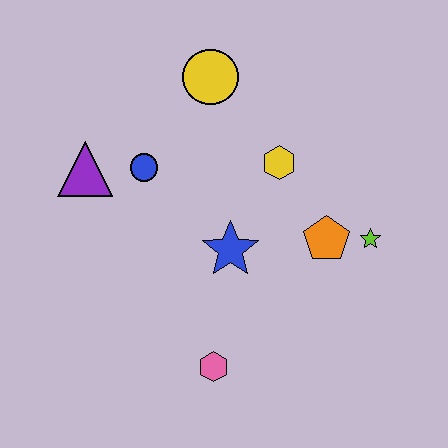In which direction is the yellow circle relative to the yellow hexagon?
The yellow circle is above the yellow hexagon.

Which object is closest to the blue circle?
The purple triangle is closest to the blue circle.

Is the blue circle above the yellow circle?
No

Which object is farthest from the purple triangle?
The lime star is farthest from the purple triangle.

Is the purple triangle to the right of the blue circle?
No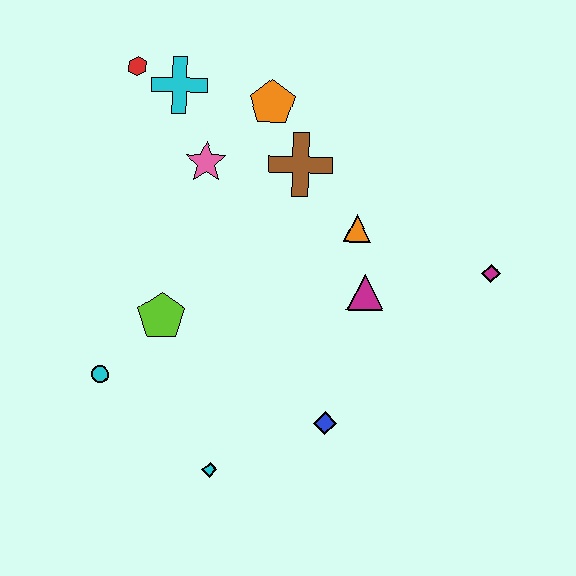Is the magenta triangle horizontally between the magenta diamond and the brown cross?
Yes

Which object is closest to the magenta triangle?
The orange triangle is closest to the magenta triangle.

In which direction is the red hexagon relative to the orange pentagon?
The red hexagon is to the left of the orange pentagon.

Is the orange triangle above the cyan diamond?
Yes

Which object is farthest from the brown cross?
The cyan diamond is farthest from the brown cross.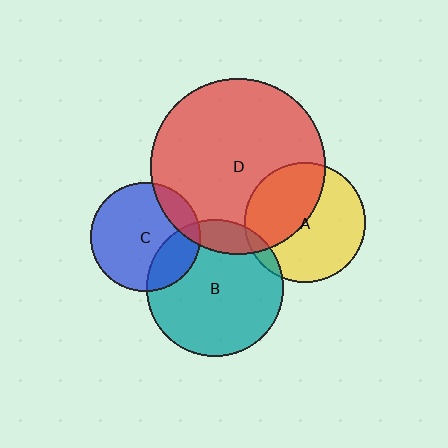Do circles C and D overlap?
Yes.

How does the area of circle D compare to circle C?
Approximately 2.6 times.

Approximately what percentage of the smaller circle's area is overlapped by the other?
Approximately 15%.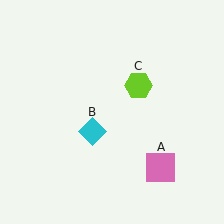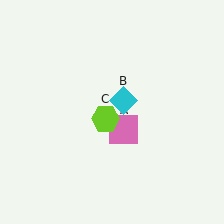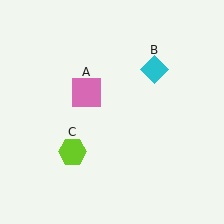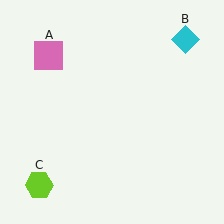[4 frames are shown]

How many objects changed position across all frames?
3 objects changed position: pink square (object A), cyan diamond (object B), lime hexagon (object C).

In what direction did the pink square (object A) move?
The pink square (object A) moved up and to the left.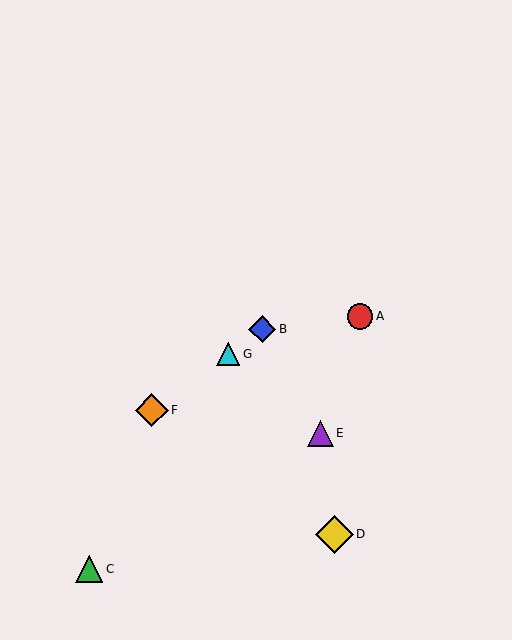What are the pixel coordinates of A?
Object A is at (360, 316).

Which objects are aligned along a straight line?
Objects B, F, G are aligned along a straight line.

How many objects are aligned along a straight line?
3 objects (B, F, G) are aligned along a straight line.